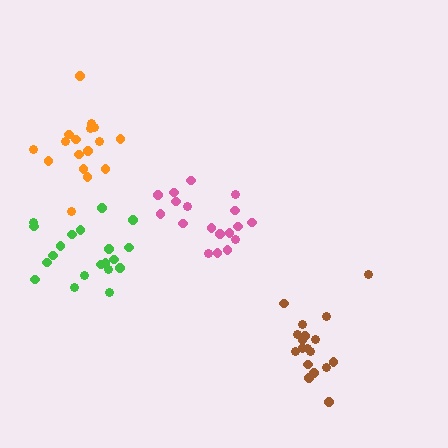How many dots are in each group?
Group 1: 20 dots, Group 2: 18 dots, Group 3: 17 dots, Group 4: 18 dots (73 total).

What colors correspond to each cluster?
The clusters are colored: green, pink, orange, brown.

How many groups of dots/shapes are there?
There are 4 groups.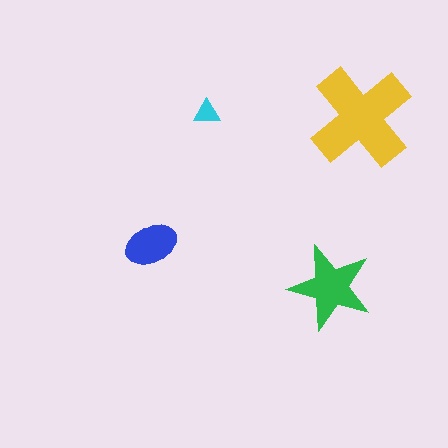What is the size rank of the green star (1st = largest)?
2nd.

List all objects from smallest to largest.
The cyan triangle, the blue ellipse, the green star, the yellow cross.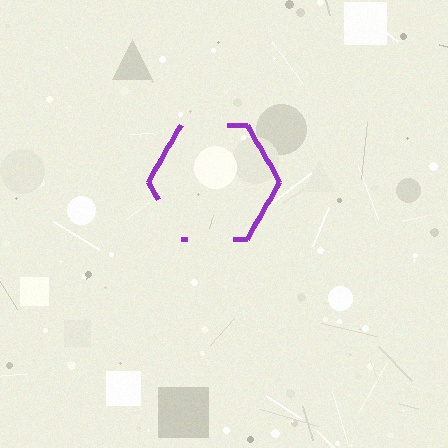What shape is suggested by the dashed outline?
The dashed outline suggests a hexagon.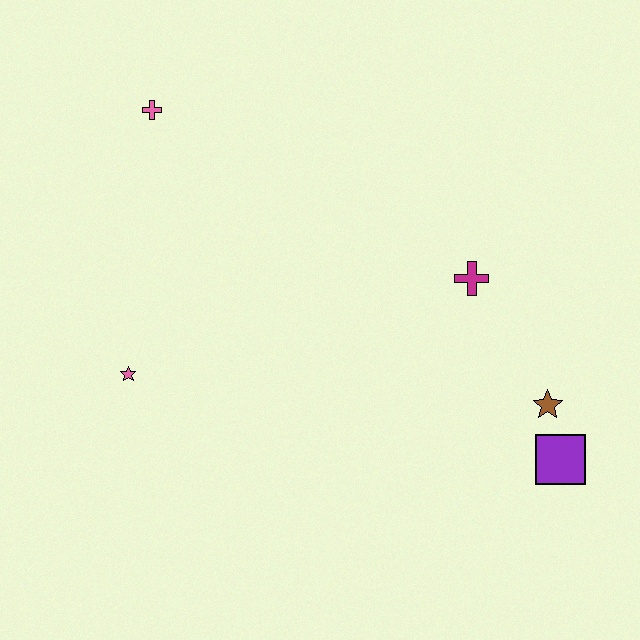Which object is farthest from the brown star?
The pink cross is farthest from the brown star.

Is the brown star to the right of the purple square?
No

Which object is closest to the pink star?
The pink cross is closest to the pink star.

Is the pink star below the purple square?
No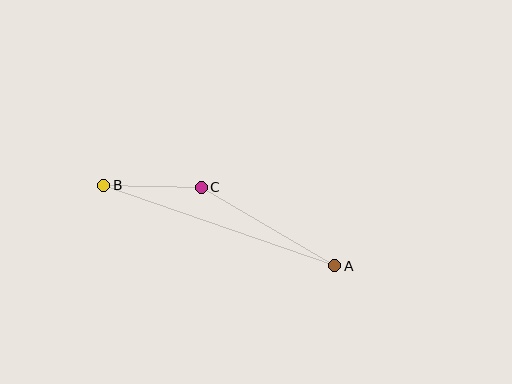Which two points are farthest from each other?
Points A and B are farthest from each other.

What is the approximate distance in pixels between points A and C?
The distance between A and C is approximately 155 pixels.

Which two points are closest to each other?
Points B and C are closest to each other.